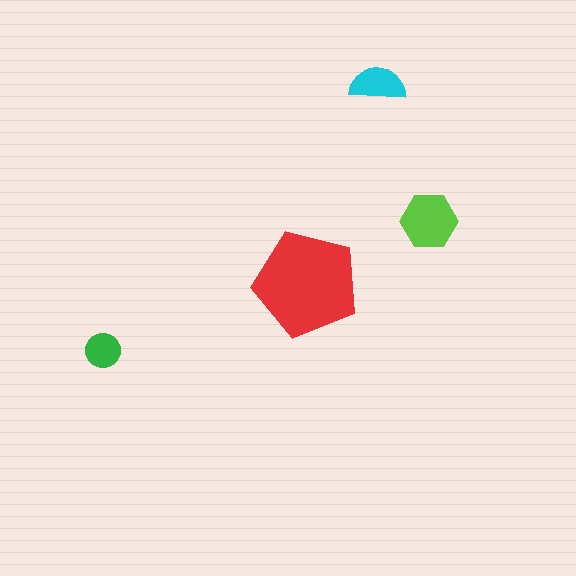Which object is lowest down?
The green circle is bottommost.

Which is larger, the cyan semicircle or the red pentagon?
The red pentagon.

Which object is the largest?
The red pentagon.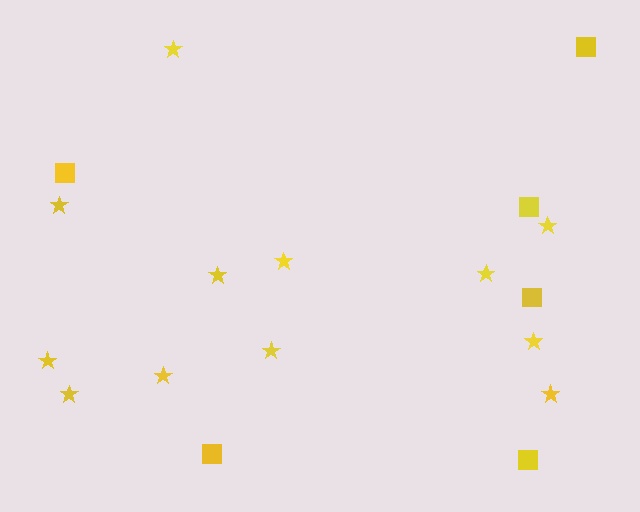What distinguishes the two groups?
There are 2 groups: one group of squares (6) and one group of stars (12).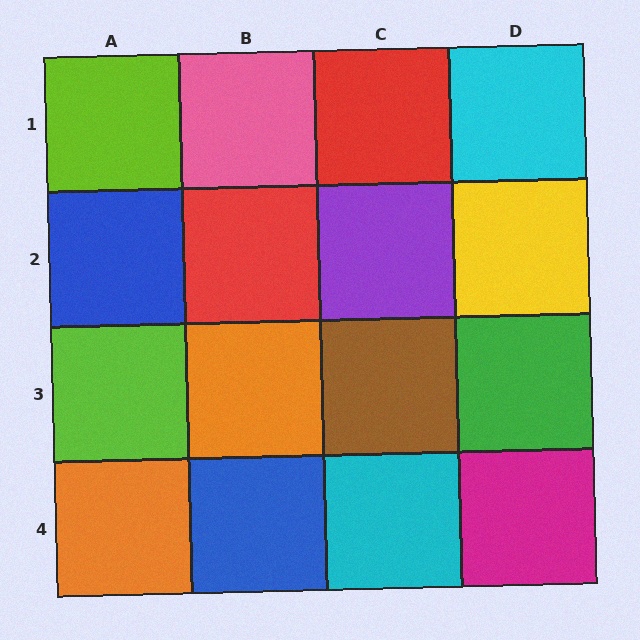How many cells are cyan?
2 cells are cyan.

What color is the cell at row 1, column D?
Cyan.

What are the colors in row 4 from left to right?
Orange, blue, cyan, magenta.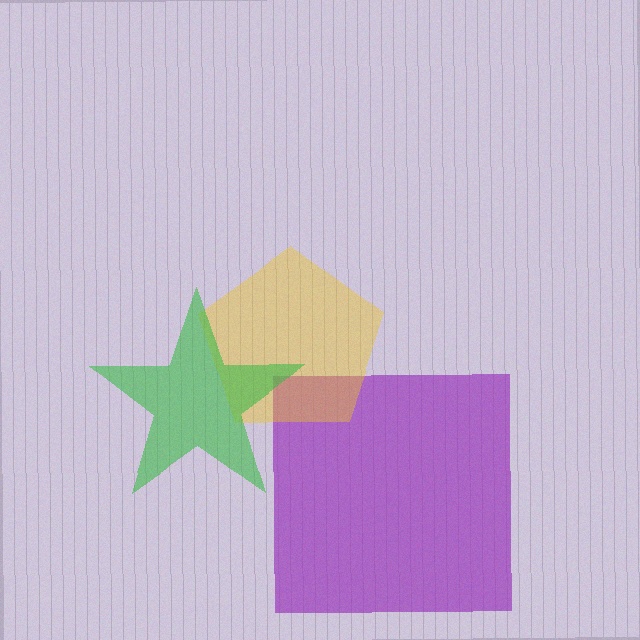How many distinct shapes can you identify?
There are 3 distinct shapes: a purple square, a yellow pentagon, a green star.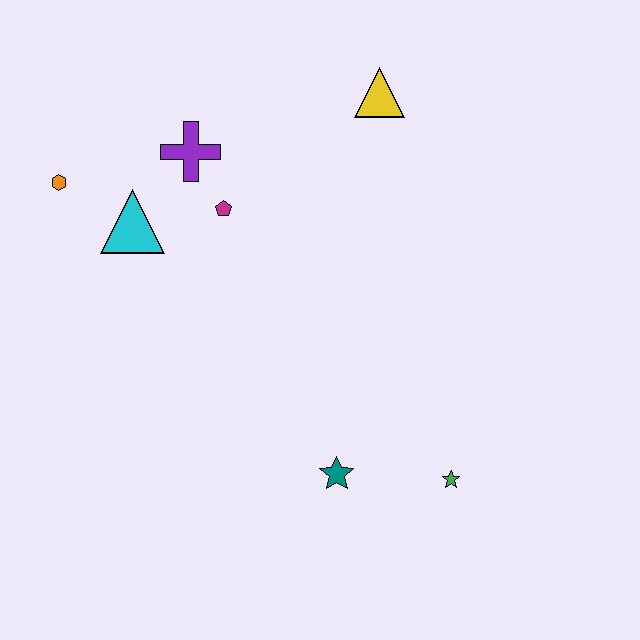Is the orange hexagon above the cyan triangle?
Yes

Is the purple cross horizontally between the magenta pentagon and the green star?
No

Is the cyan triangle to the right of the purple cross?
No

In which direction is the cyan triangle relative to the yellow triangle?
The cyan triangle is to the left of the yellow triangle.